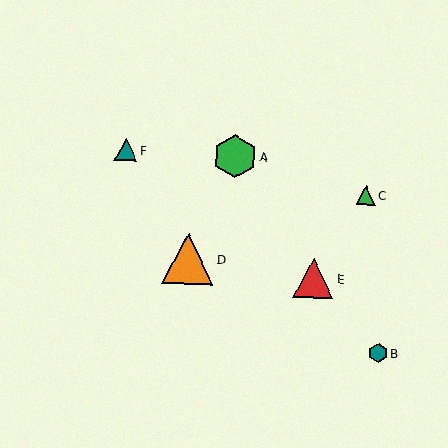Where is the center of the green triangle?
The center of the green triangle is at (366, 195).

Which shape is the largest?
The orange triangle (labeled D) is the largest.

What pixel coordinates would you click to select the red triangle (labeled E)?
Click at (313, 278) to select the red triangle E.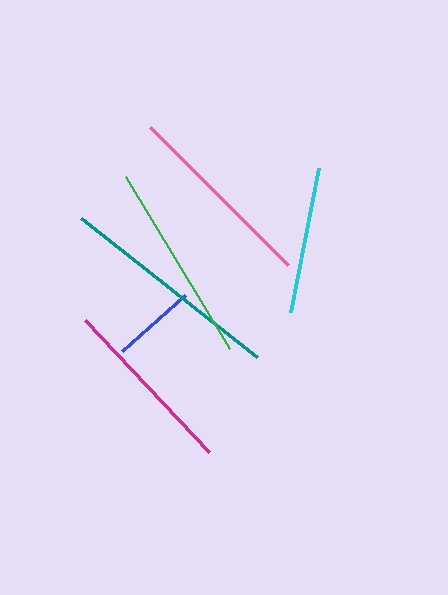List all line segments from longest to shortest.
From longest to shortest: teal, green, pink, magenta, cyan, blue.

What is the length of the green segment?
The green segment is approximately 201 pixels long.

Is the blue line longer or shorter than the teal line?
The teal line is longer than the blue line.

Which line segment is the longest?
The teal line is the longest at approximately 225 pixels.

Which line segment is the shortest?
The blue line is the shortest at approximately 84 pixels.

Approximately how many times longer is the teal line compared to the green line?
The teal line is approximately 1.1 times the length of the green line.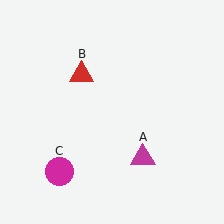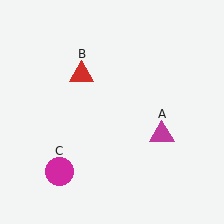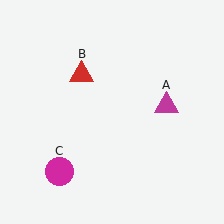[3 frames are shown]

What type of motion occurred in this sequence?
The magenta triangle (object A) rotated counterclockwise around the center of the scene.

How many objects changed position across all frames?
1 object changed position: magenta triangle (object A).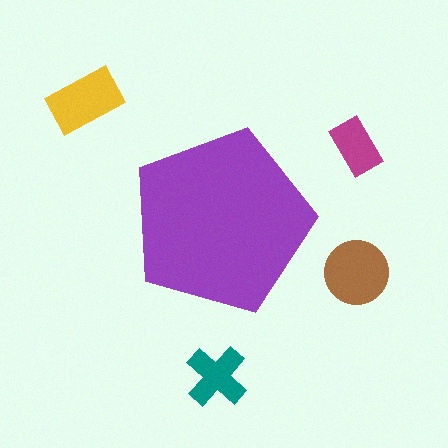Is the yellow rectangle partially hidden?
No, the yellow rectangle is fully visible.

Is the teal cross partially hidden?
No, the teal cross is fully visible.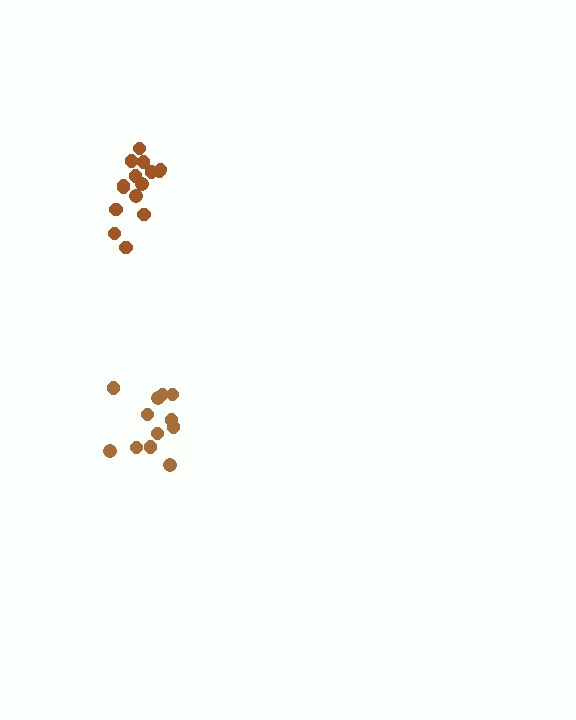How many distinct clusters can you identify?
There are 2 distinct clusters.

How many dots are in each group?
Group 1: 12 dots, Group 2: 15 dots (27 total).